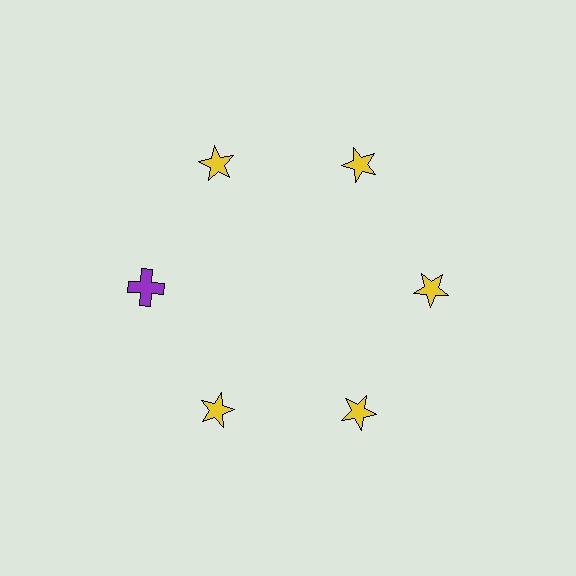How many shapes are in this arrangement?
There are 6 shapes arranged in a ring pattern.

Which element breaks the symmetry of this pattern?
The purple cross at roughly the 9 o'clock position breaks the symmetry. All other shapes are yellow stars.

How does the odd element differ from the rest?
It differs in both color (purple instead of yellow) and shape (cross instead of star).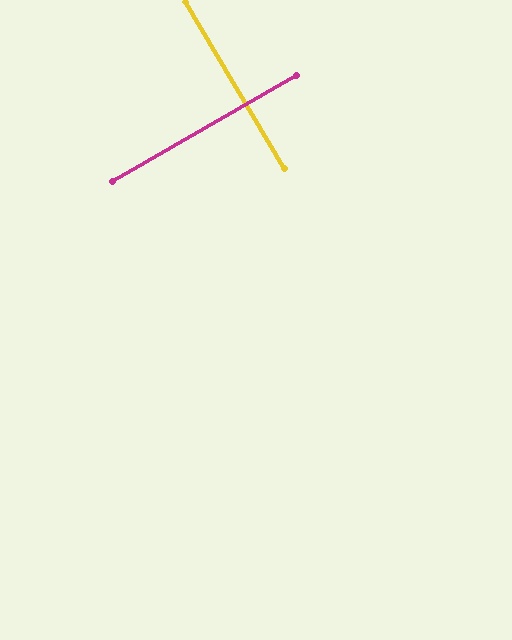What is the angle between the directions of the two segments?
Approximately 89 degrees.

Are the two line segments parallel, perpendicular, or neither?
Perpendicular — they meet at approximately 89°.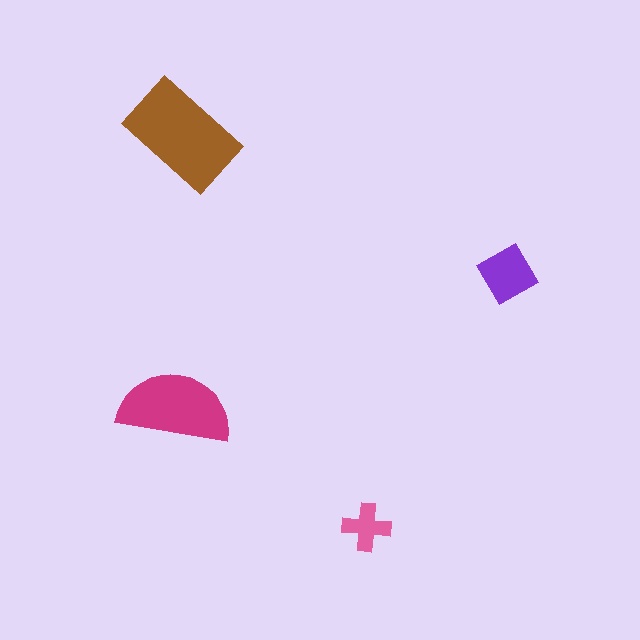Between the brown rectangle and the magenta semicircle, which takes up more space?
The brown rectangle.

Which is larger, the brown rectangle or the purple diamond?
The brown rectangle.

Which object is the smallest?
The pink cross.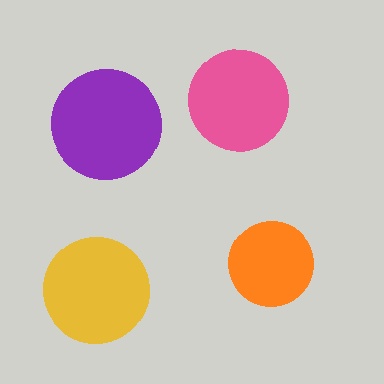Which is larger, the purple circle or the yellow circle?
The purple one.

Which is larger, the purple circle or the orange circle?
The purple one.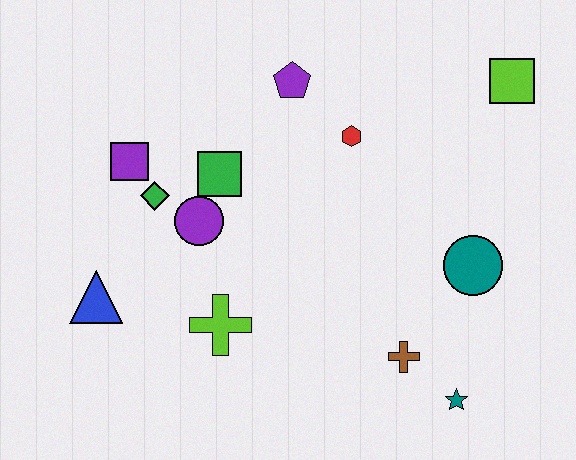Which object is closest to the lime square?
The red hexagon is closest to the lime square.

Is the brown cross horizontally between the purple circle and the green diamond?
No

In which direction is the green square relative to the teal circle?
The green square is to the left of the teal circle.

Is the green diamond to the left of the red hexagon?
Yes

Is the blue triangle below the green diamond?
Yes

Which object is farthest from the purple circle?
The lime square is farthest from the purple circle.